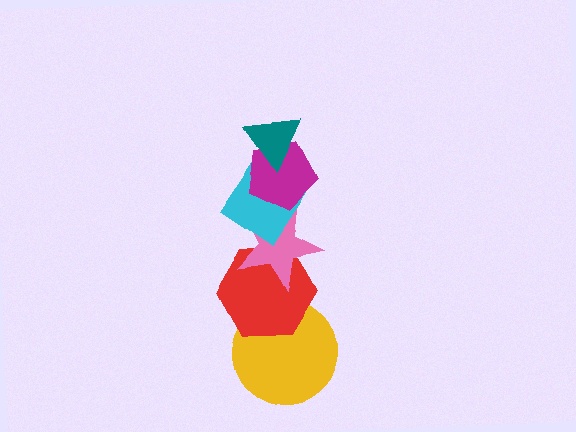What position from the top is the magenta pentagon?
The magenta pentagon is 2nd from the top.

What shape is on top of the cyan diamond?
The magenta pentagon is on top of the cyan diamond.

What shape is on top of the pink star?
The cyan diamond is on top of the pink star.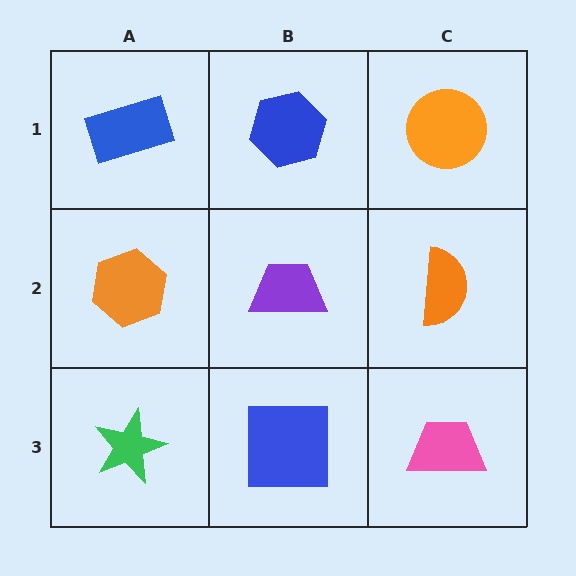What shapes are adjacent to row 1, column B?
A purple trapezoid (row 2, column B), a blue rectangle (row 1, column A), an orange circle (row 1, column C).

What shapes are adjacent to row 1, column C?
An orange semicircle (row 2, column C), a blue hexagon (row 1, column B).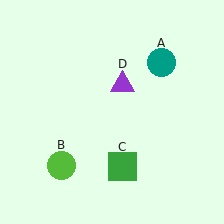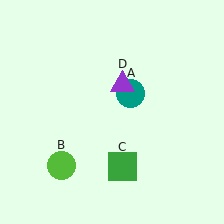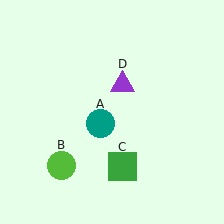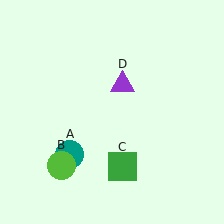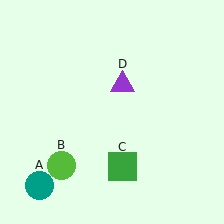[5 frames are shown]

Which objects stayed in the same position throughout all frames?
Lime circle (object B) and green square (object C) and purple triangle (object D) remained stationary.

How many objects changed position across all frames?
1 object changed position: teal circle (object A).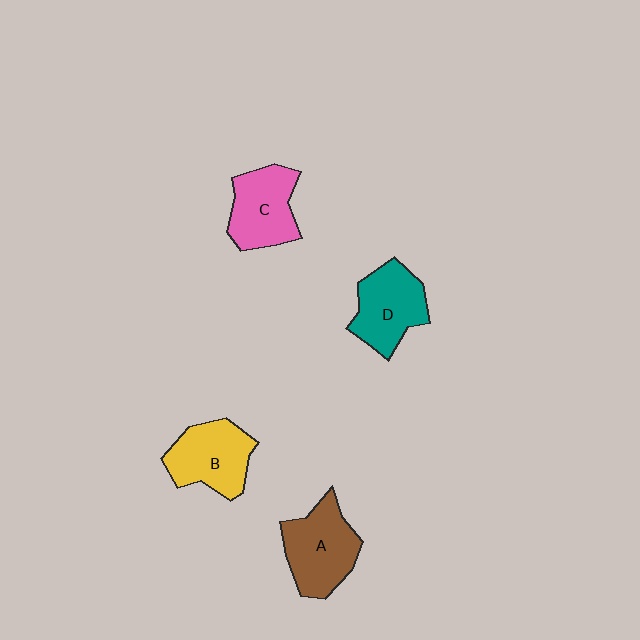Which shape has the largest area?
Shape A (brown).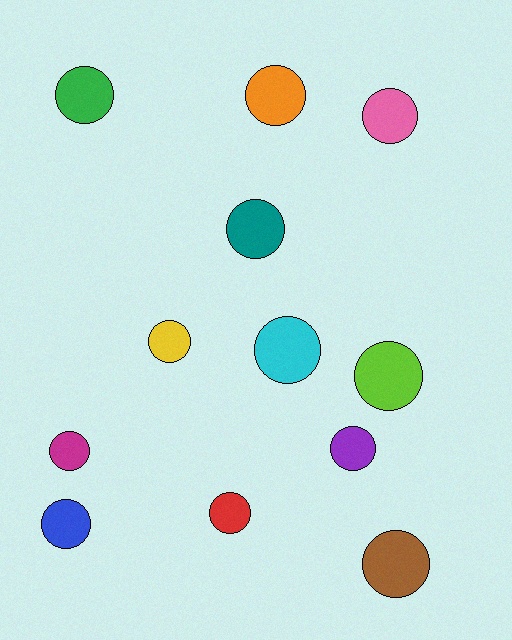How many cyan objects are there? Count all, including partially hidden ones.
There is 1 cyan object.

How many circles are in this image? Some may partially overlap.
There are 12 circles.